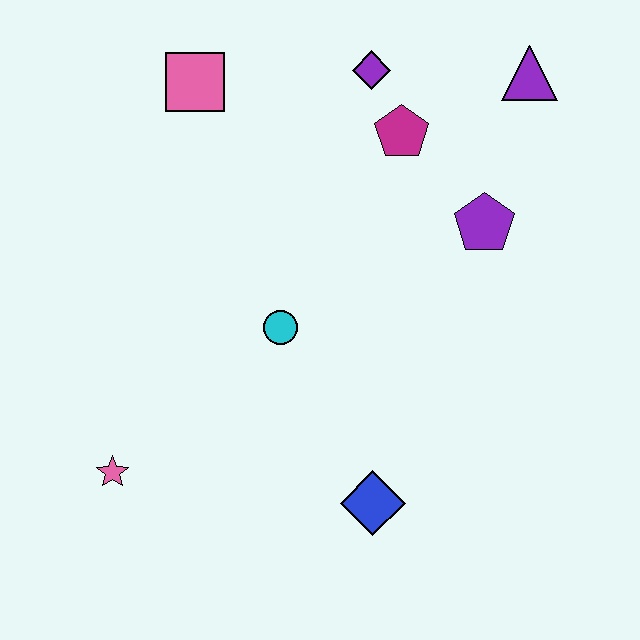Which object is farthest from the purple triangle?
The pink star is farthest from the purple triangle.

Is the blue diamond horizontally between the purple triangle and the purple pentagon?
No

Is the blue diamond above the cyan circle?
No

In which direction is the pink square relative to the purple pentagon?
The pink square is to the left of the purple pentagon.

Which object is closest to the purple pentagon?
The magenta pentagon is closest to the purple pentagon.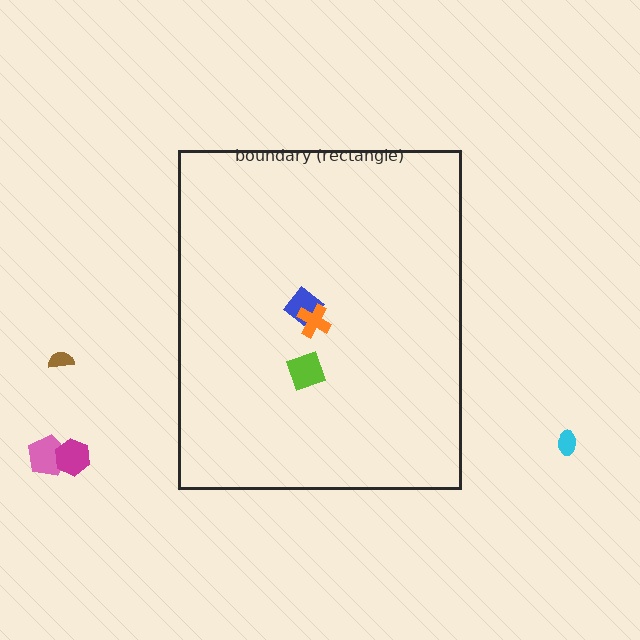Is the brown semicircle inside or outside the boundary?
Outside.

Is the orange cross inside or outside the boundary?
Inside.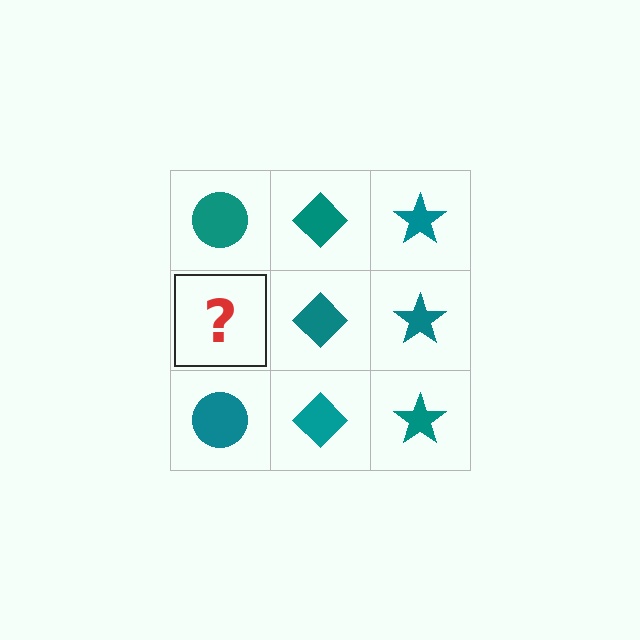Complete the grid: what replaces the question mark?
The question mark should be replaced with a teal circle.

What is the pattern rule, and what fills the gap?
The rule is that each column has a consistent shape. The gap should be filled with a teal circle.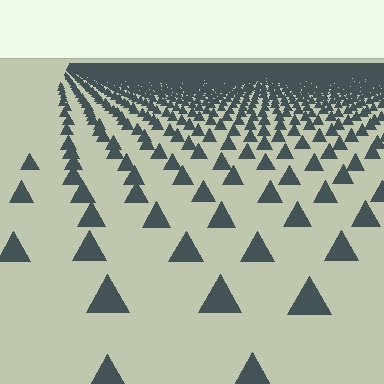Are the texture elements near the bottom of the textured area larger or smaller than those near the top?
Larger. Near the bottom, elements are closer to the viewer and appear at a bigger on-screen size.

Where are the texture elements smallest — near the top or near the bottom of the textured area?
Near the top.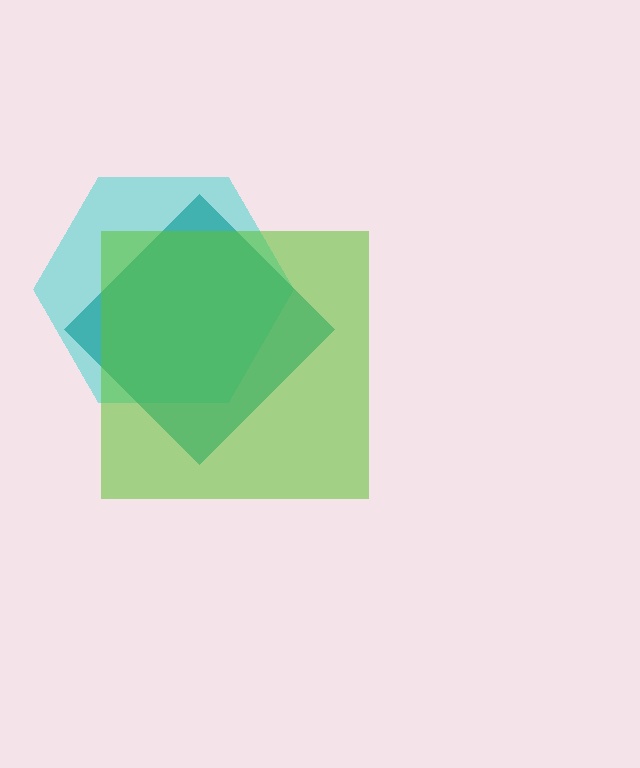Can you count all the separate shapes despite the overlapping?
Yes, there are 3 separate shapes.